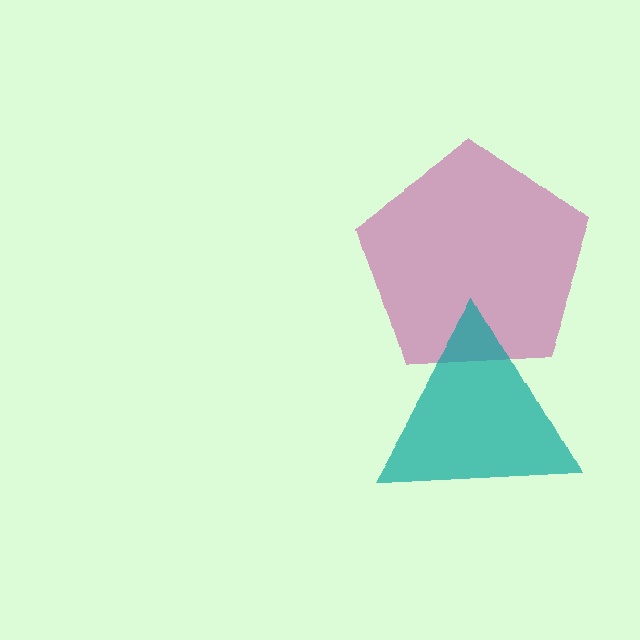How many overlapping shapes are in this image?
There are 2 overlapping shapes in the image.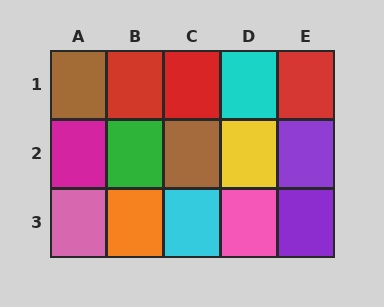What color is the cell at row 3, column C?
Cyan.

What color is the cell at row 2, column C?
Brown.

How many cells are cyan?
2 cells are cyan.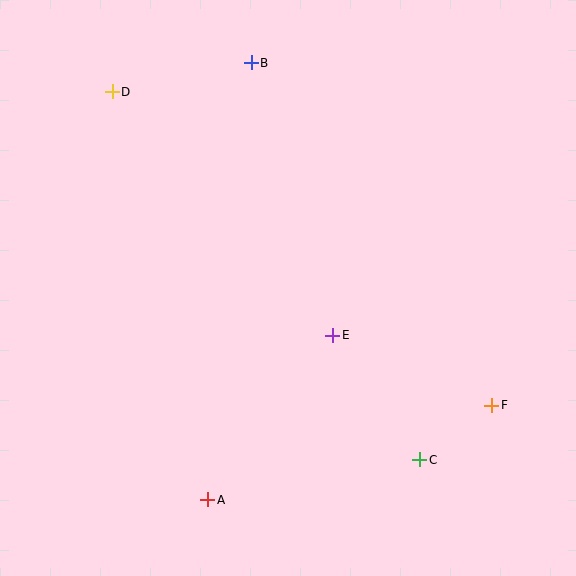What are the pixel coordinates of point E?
Point E is at (333, 335).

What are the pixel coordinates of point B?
Point B is at (251, 63).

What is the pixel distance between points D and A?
The distance between D and A is 419 pixels.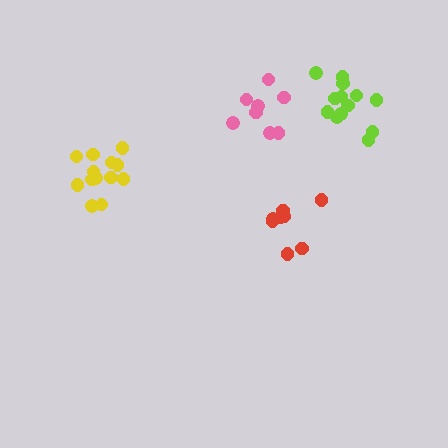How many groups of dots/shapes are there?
There are 4 groups.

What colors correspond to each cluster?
The clusters are colored: pink, red, lime, yellow.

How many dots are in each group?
Group 1: 8 dots, Group 2: 8 dots, Group 3: 13 dots, Group 4: 13 dots (42 total).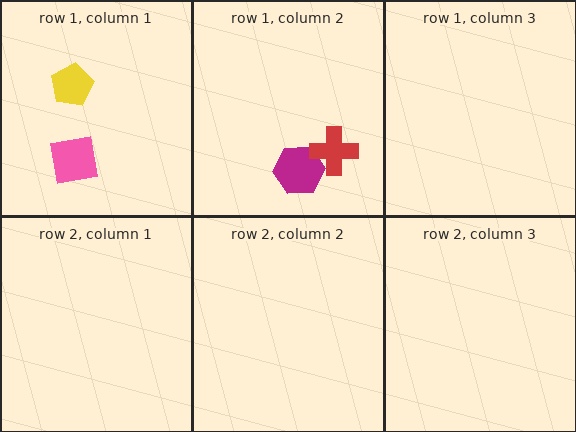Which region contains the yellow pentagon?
The row 1, column 1 region.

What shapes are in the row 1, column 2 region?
The magenta hexagon, the red cross.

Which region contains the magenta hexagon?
The row 1, column 2 region.